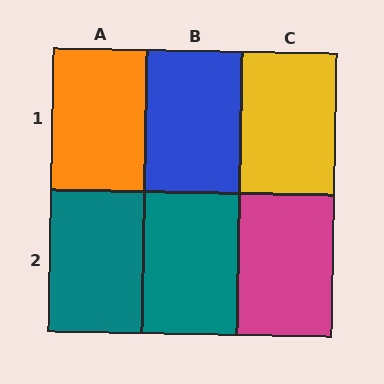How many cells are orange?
1 cell is orange.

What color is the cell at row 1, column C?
Yellow.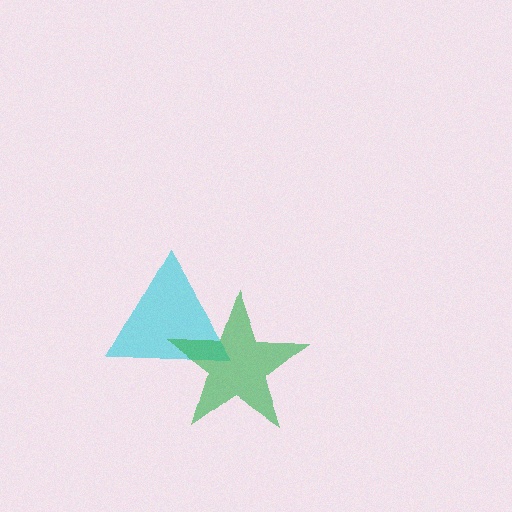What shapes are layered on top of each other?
The layered shapes are: a cyan triangle, a green star.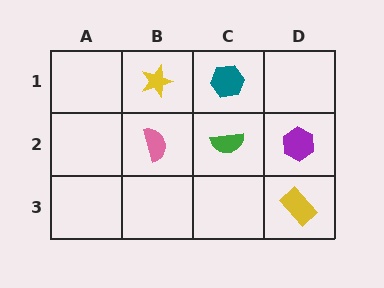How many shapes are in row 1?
2 shapes.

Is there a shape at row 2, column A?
No, that cell is empty.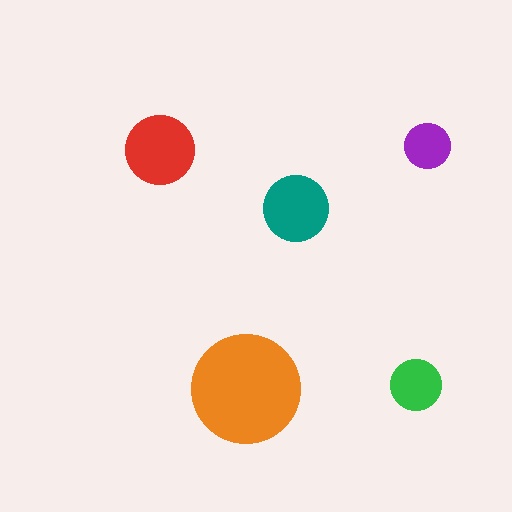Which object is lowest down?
The orange circle is bottommost.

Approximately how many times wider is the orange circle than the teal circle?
About 1.5 times wider.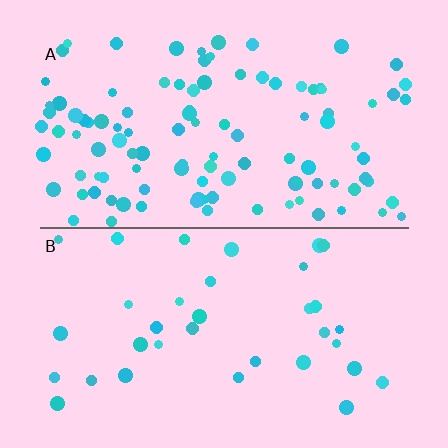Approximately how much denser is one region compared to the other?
Approximately 3.1× — region A over region B.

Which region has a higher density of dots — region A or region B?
A (the top).